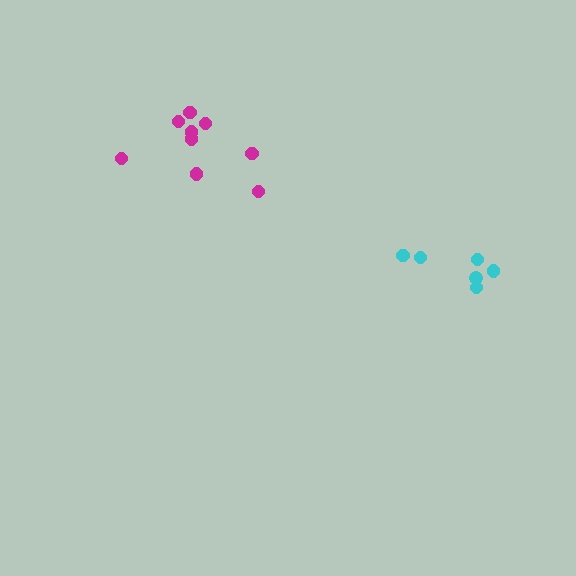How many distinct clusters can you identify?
There are 2 distinct clusters.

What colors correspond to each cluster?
The clusters are colored: magenta, cyan.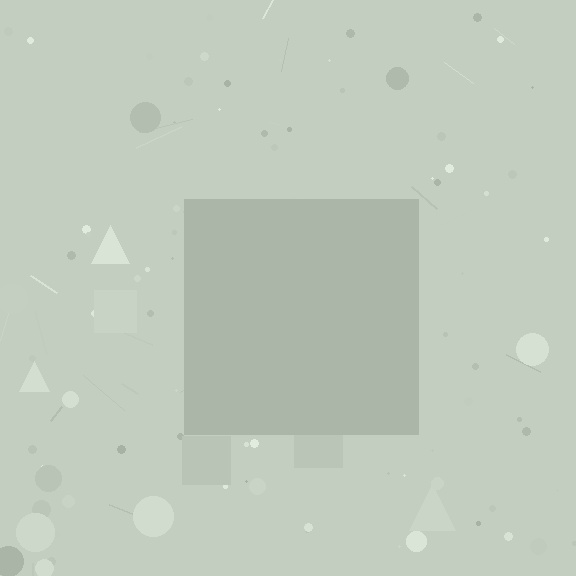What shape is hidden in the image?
A square is hidden in the image.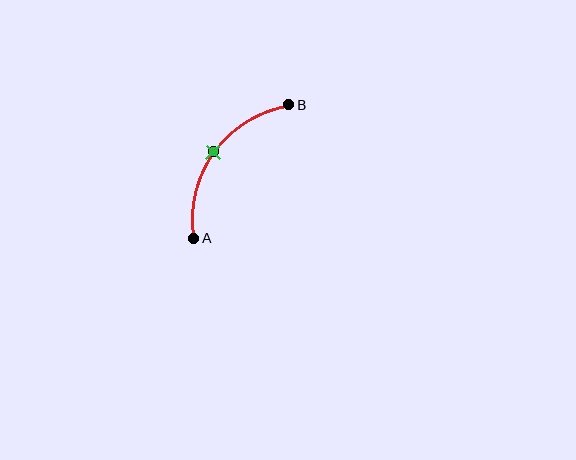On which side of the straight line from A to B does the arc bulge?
The arc bulges above and to the left of the straight line connecting A and B.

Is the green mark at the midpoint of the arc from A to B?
Yes. The green mark lies on the arc at equal arc-length from both A and B — it is the arc midpoint.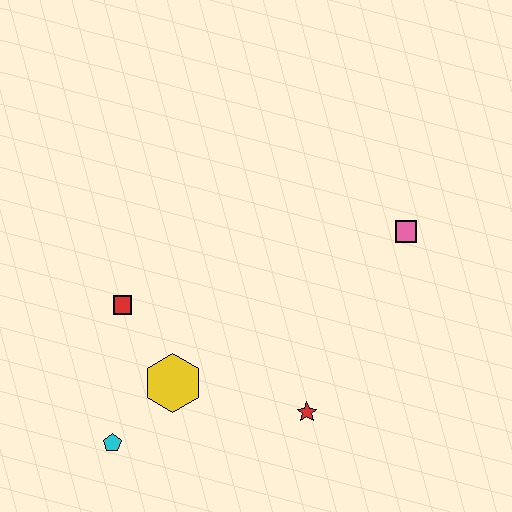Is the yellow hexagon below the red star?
No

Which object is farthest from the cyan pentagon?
The pink square is farthest from the cyan pentagon.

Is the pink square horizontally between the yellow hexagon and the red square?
No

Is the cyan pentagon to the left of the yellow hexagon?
Yes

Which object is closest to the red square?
The yellow hexagon is closest to the red square.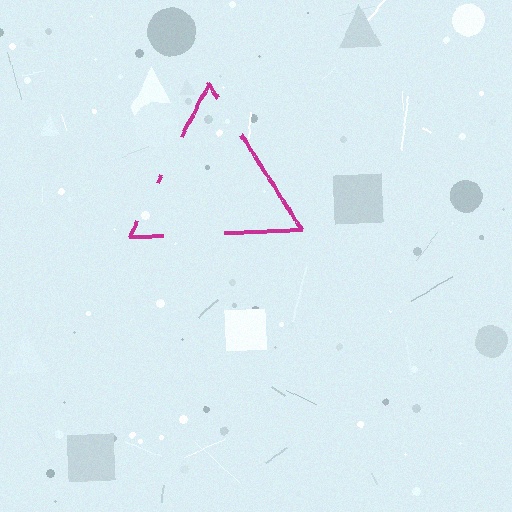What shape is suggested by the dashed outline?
The dashed outline suggests a triangle.